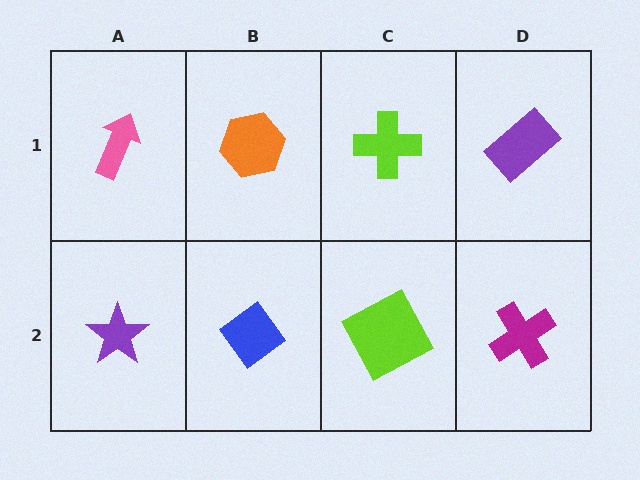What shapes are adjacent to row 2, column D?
A purple rectangle (row 1, column D), a lime square (row 2, column C).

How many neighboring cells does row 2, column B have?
3.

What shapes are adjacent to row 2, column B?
An orange hexagon (row 1, column B), a purple star (row 2, column A), a lime square (row 2, column C).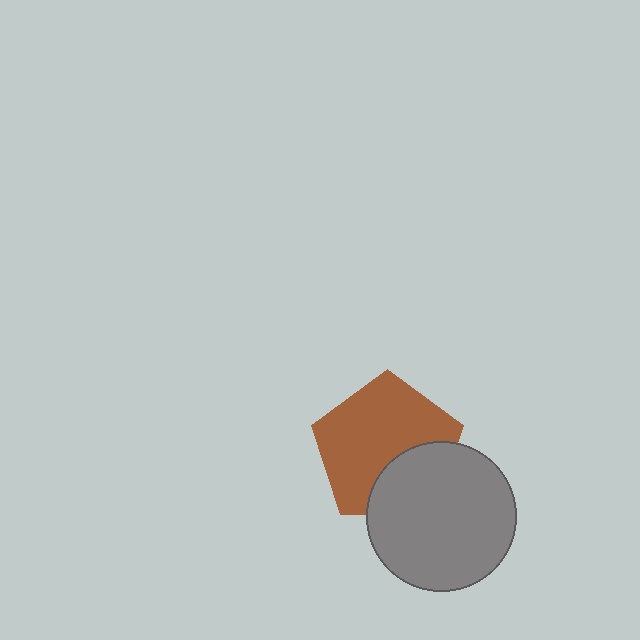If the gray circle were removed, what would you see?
You would see the complete brown pentagon.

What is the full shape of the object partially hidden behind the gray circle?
The partially hidden object is a brown pentagon.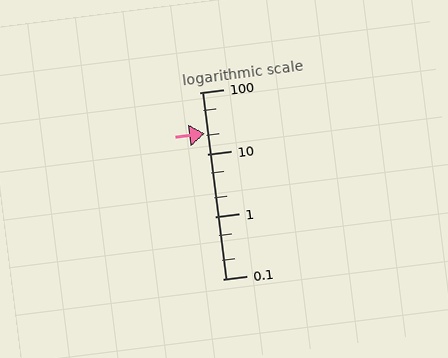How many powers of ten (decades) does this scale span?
The scale spans 3 decades, from 0.1 to 100.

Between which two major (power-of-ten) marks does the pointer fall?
The pointer is between 10 and 100.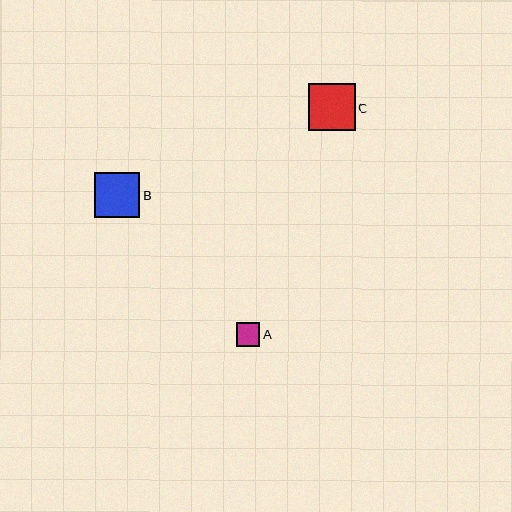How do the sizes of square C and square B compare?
Square C and square B are approximately the same size.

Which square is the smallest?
Square A is the smallest with a size of approximately 24 pixels.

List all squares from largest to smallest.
From largest to smallest: C, B, A.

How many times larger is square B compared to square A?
Square B is approximately 1.9 times the size of square A.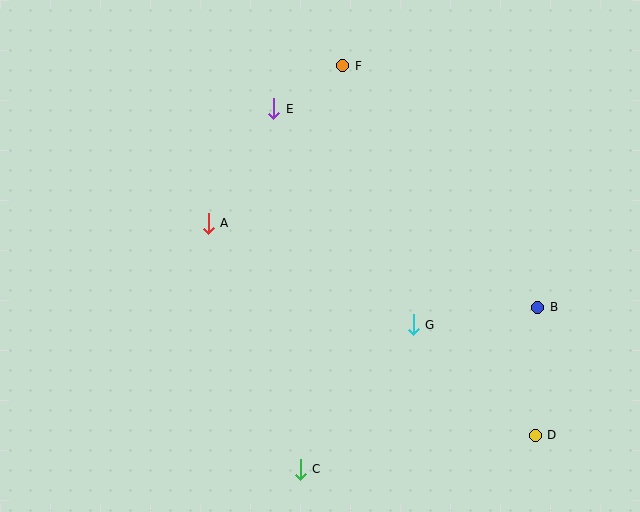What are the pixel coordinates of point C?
Point C is at (300, 469).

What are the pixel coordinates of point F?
Point F is at (343, 66).